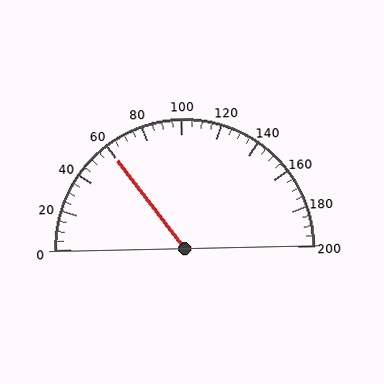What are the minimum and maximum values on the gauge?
The gauge ranges from 0 to 200.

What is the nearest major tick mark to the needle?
The nearest major tick mark is 60.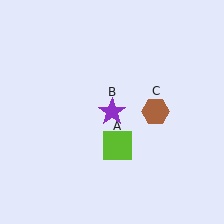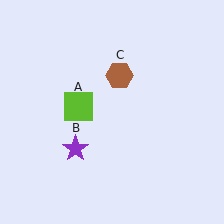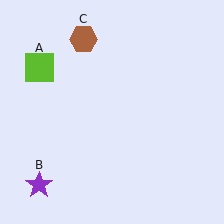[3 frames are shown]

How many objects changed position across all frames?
3 objects changed position: lime square (object A), purple star (object B), brown hexagon (object C).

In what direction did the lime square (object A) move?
The lime square (object A) moved up and to the left.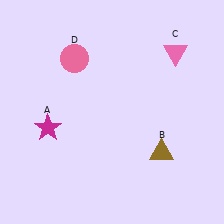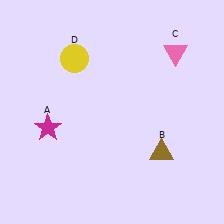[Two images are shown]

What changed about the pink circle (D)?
In Image 1, D is pink. In Image 2, it changed to yellow.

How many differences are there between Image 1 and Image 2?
There is 1 difference between the two images.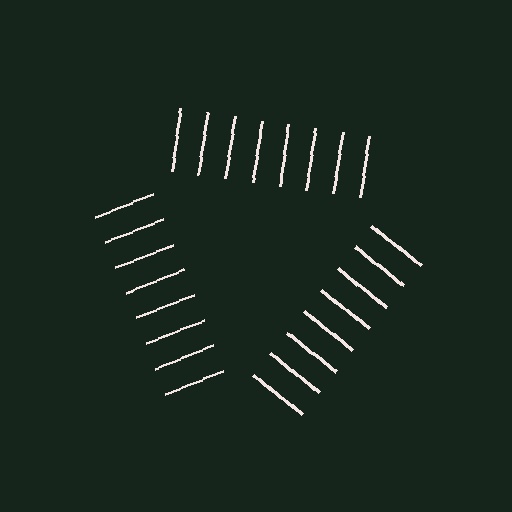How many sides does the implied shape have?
3 sides — the line-ends trace a triangle.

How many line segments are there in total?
24 — 8 along each of the 3 edges.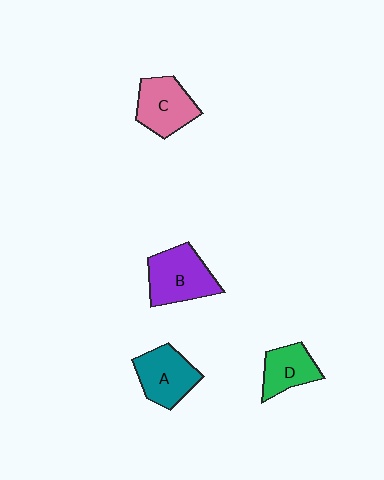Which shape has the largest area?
Shape B (purple).